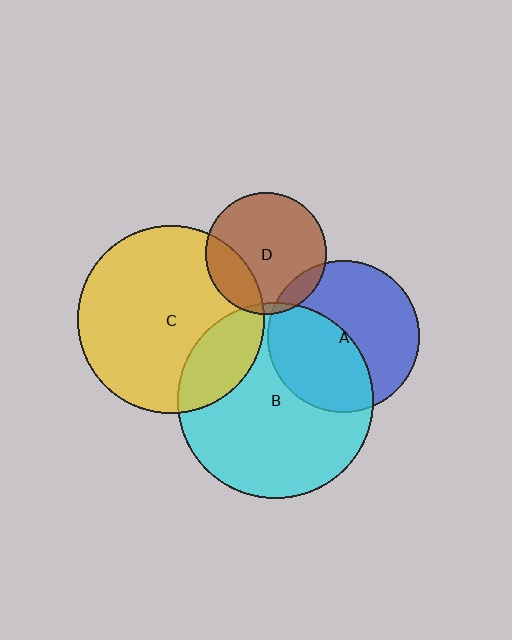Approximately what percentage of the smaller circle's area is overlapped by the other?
Approximately 5%.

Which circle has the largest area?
Circle B (cyan).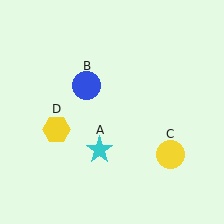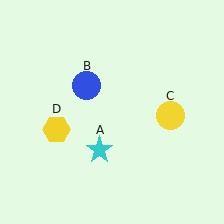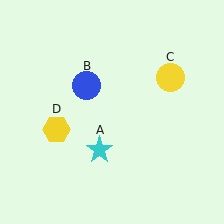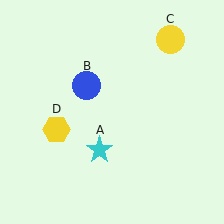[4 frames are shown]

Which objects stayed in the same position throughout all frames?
Cyan star (object A) and blue circle (object B) and yellow hexagon (object D) remained stationary.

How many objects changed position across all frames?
1 object changed position: yellow circle (object C).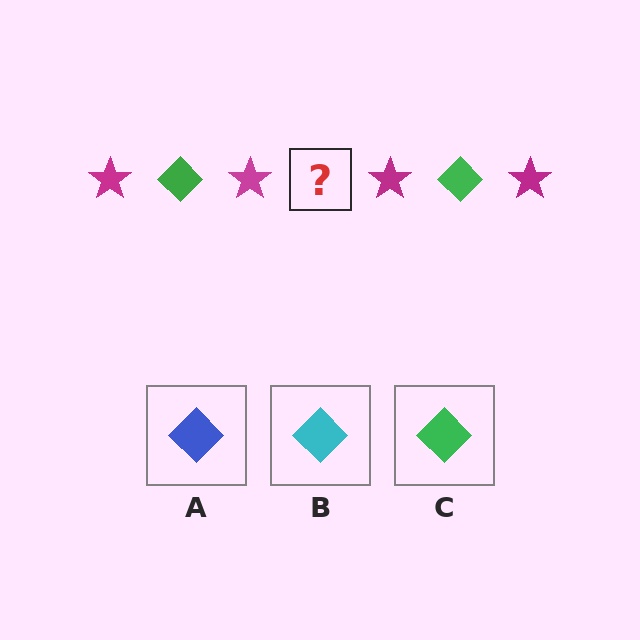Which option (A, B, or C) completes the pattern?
C.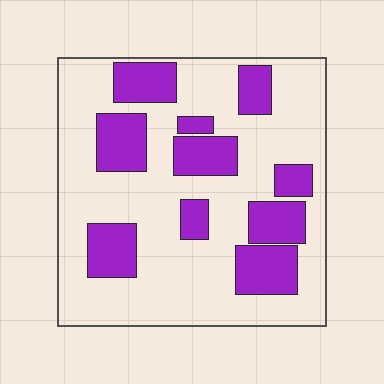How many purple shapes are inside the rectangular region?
10.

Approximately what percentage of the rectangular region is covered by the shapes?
Approximately 30%.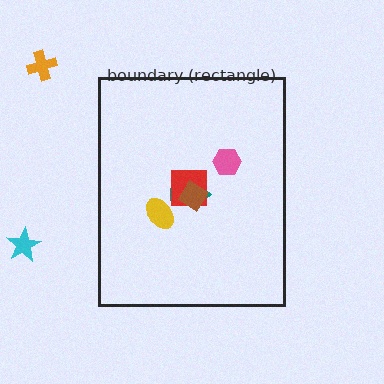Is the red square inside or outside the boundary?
Inside.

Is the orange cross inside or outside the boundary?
Outside.